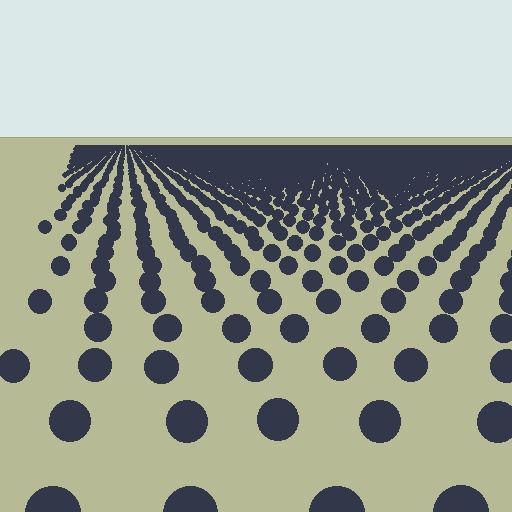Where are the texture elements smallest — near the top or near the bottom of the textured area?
Near the top.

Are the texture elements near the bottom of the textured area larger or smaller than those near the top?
Larger. Near the bottom, elements are closer to the viewer and appear at a bigger on-screen size.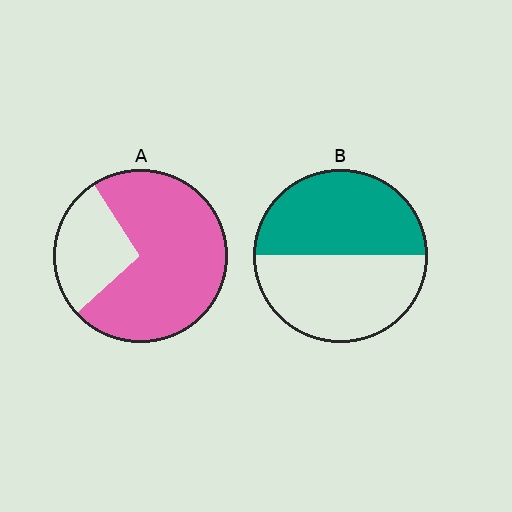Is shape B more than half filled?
Roughly half.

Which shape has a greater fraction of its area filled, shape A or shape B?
Shape A.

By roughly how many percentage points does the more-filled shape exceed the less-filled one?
By roughly 25 percentage points (A over B).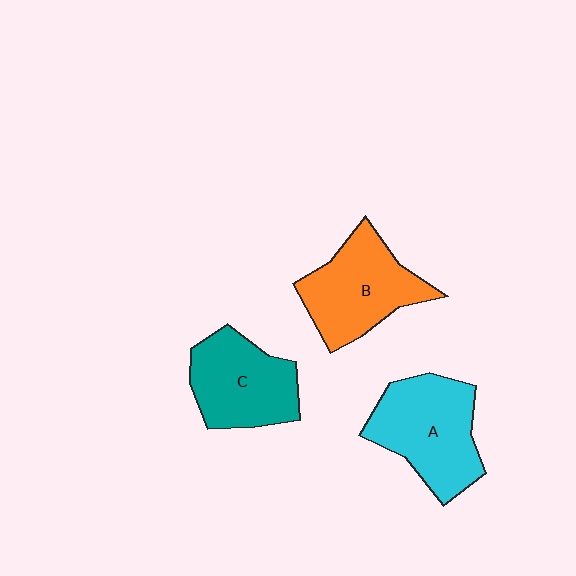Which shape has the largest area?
Shape A (cyan).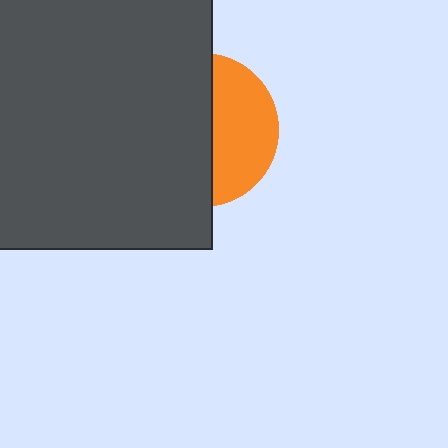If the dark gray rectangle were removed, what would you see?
You would see the complete orange circle.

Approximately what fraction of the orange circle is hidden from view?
Roughly 59% of the orange circle is hidden behind the dark gray rectangle.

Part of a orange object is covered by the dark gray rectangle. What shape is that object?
It is a circle.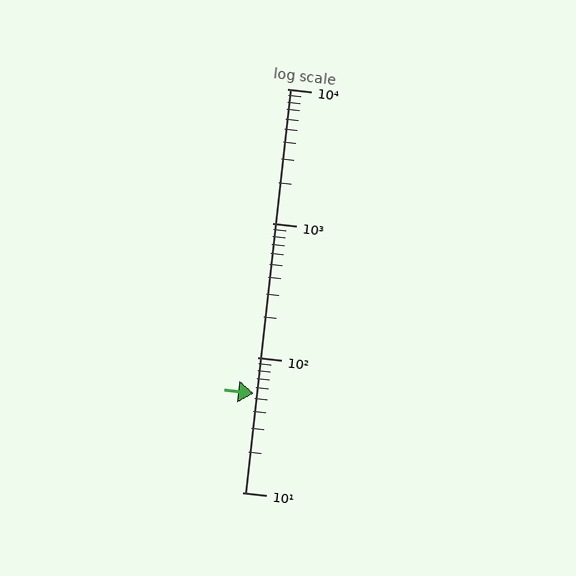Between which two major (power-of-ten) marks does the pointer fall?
The pointer is between 10 and 100.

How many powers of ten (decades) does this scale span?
The scale spans 3 decades, from 10 to 10000.